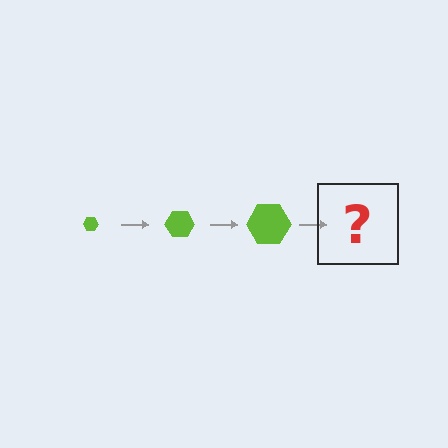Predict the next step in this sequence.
The next step is a lime hexagon, larger than the previous one.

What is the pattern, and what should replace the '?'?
The pattern is that the hexagon gets progressively larger each step. The '?' should be a lime hexagon, larger than the previous one.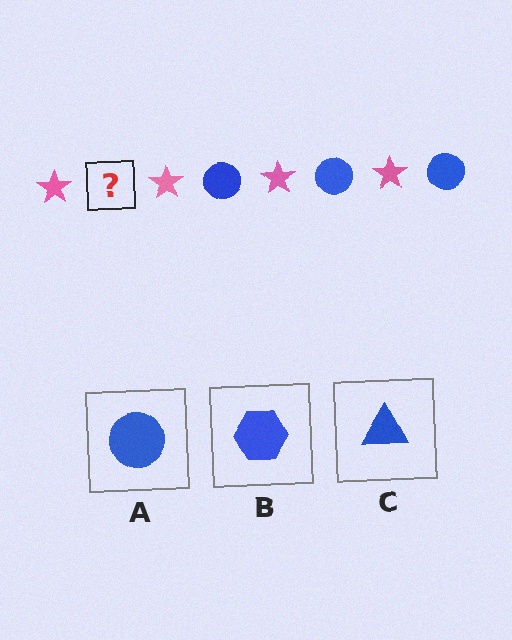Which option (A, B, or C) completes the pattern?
A.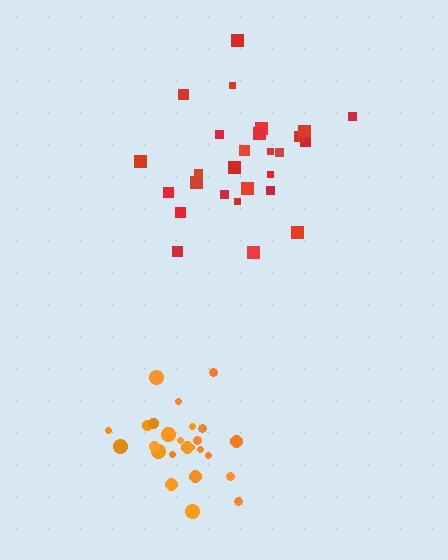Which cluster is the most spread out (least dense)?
Red.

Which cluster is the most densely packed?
Orange.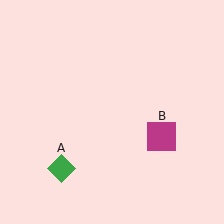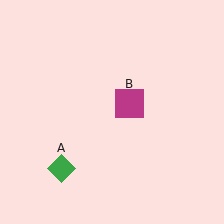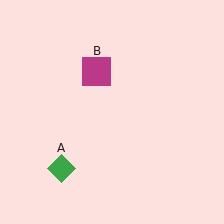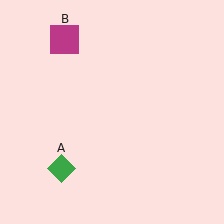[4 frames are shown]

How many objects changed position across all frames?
1 object changed position: magenta square (object B).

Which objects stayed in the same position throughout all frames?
Green diamond (object A) remained stationary.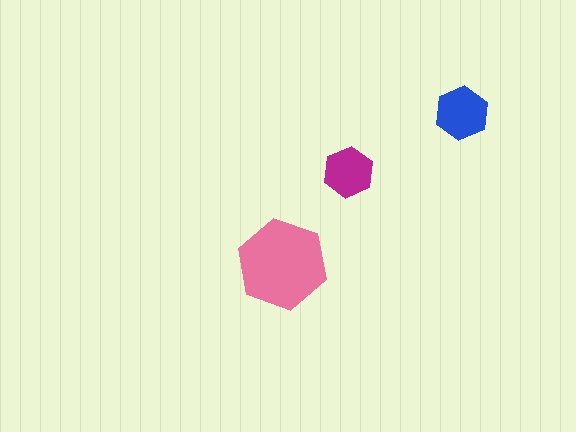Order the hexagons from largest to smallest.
the pink one, the blue one, the magenta one.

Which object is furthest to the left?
The pink hexagon is leftmost.